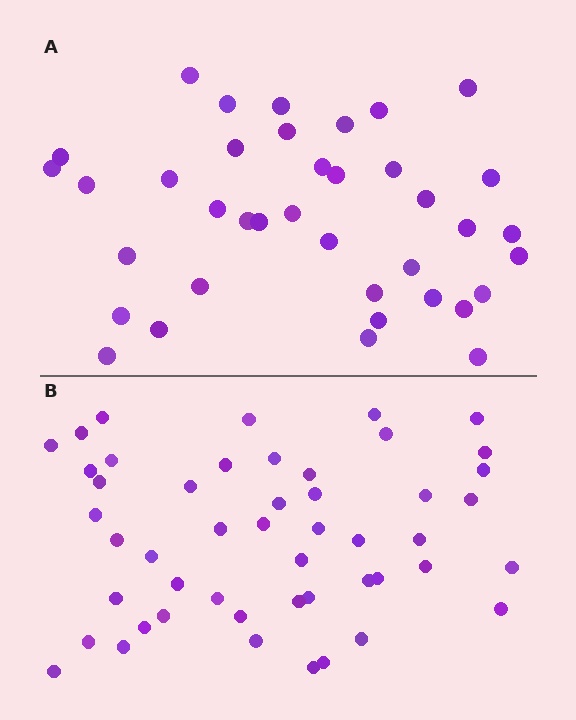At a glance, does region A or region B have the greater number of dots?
Region B (the bottom region) has more dots.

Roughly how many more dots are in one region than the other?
Region B has roughly 12 or so more dots than region A.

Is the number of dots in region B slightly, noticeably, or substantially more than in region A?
Region B has noticeably more, but not dramatically so. The ratio is roughly 1.3 to 1.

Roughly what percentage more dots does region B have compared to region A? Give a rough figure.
About 30% more.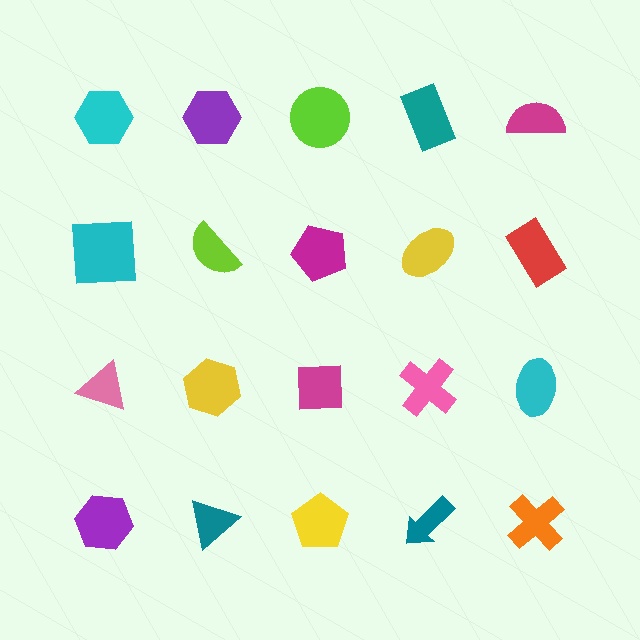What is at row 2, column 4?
A yellow ellipse.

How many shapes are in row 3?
5 shapes.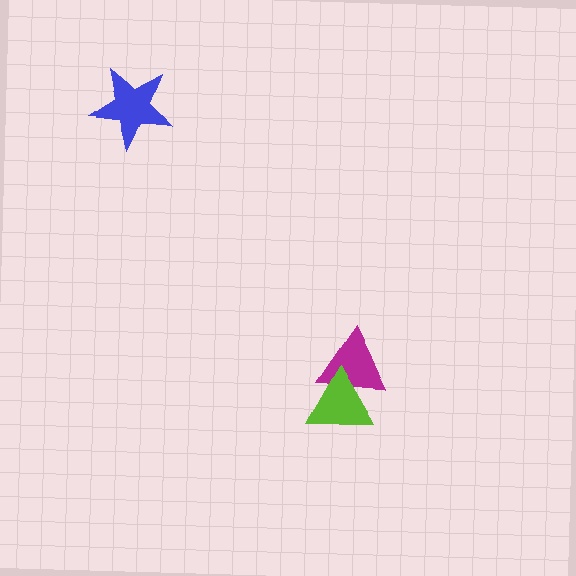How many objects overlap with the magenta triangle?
1 object overlaps with the magenta triangle.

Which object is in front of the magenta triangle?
The lime triangle is in front of the magenta triangle.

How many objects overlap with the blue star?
0 objects overlap with the blue star.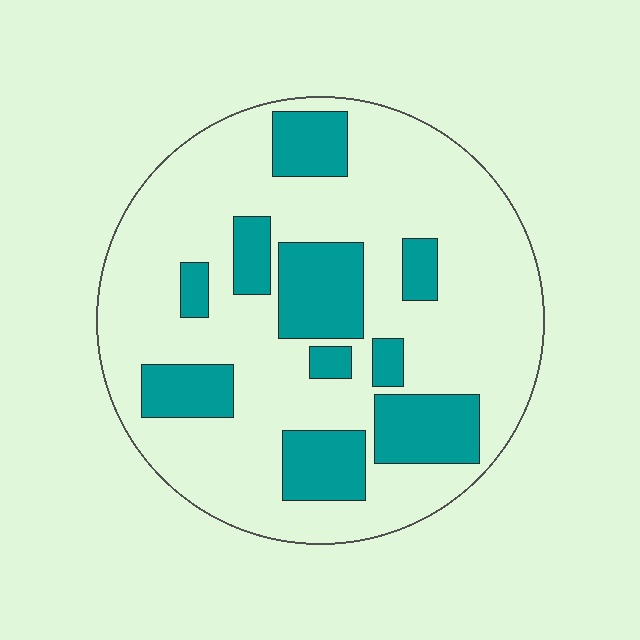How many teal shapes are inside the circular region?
10.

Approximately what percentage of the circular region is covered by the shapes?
Approximately 25%.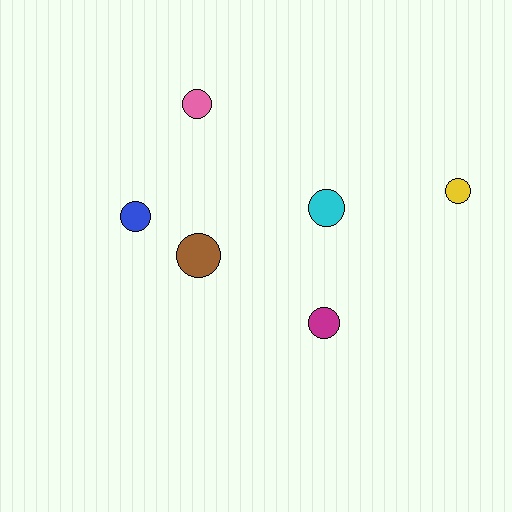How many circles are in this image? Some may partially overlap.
There are 6 circles.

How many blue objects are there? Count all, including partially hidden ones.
There is 1 blue object.